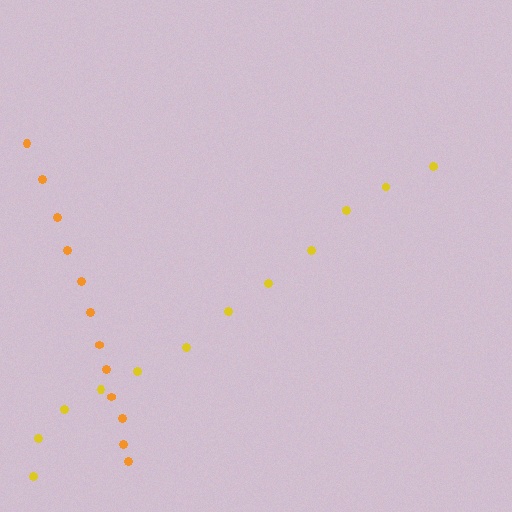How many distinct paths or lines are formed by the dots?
There are 2 distinct paths.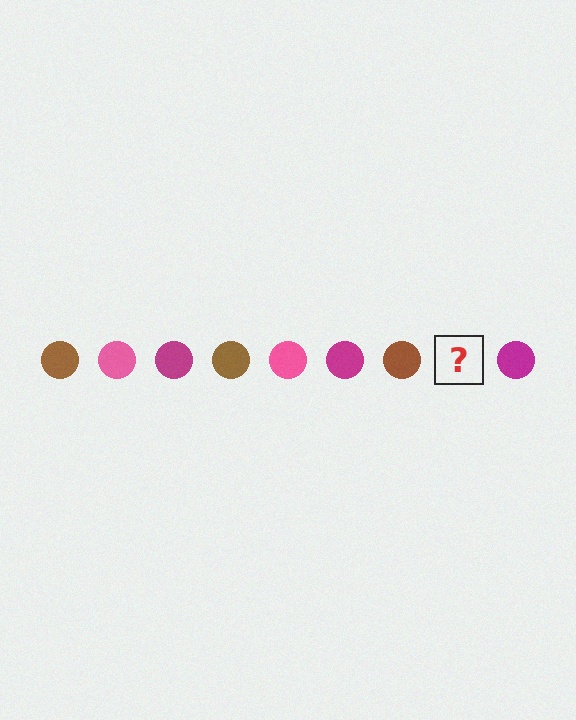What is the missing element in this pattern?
The missing element is a pink circle.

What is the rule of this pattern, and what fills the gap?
The rule is that the pattern cycles through brown, pink, magenta circles. The gap should be filled with a pink circle.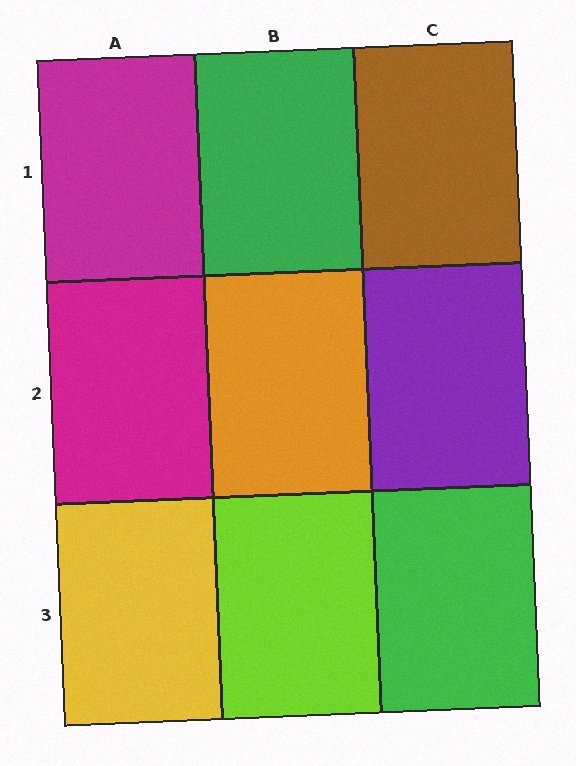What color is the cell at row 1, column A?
Magenta.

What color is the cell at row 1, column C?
Brown.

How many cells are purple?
1 cell is purple.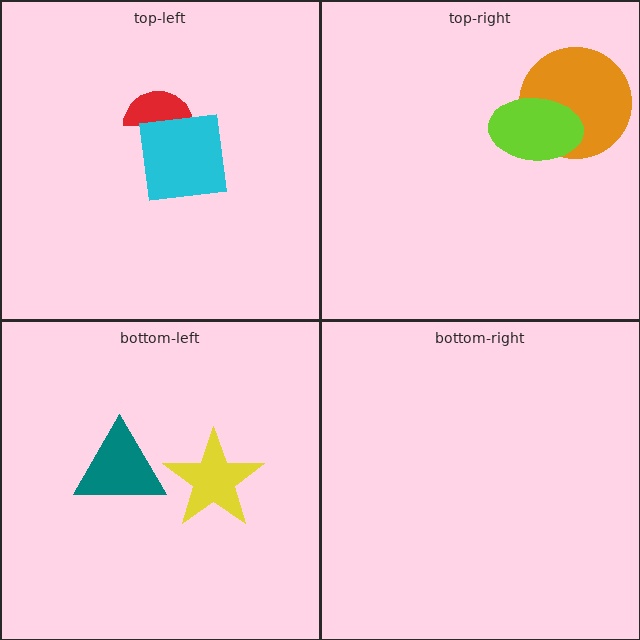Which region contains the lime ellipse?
The top-right region.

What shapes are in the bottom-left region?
The yellow star, the teal triangle.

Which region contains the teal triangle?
The bottom-left region.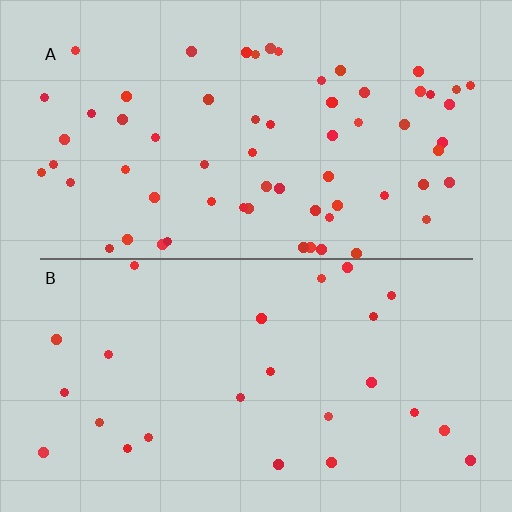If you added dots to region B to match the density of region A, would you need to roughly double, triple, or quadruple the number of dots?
Approximately triple.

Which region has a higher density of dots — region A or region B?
A (the top).